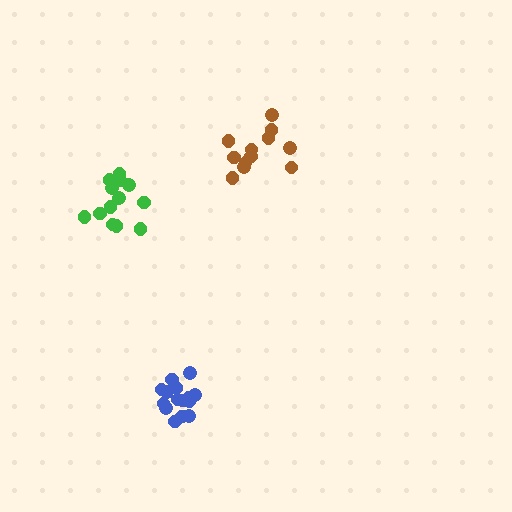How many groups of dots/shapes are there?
There are 3 groups.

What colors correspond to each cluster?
The clusters are colored: green, blue, brown.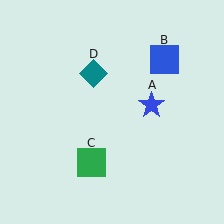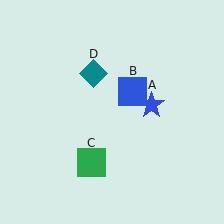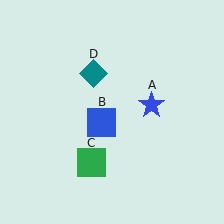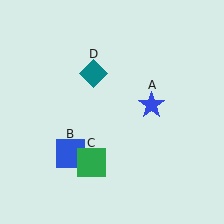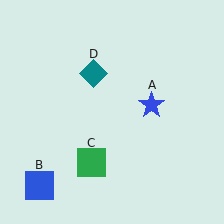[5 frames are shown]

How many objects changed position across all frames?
1 object changed position: blue square (object B).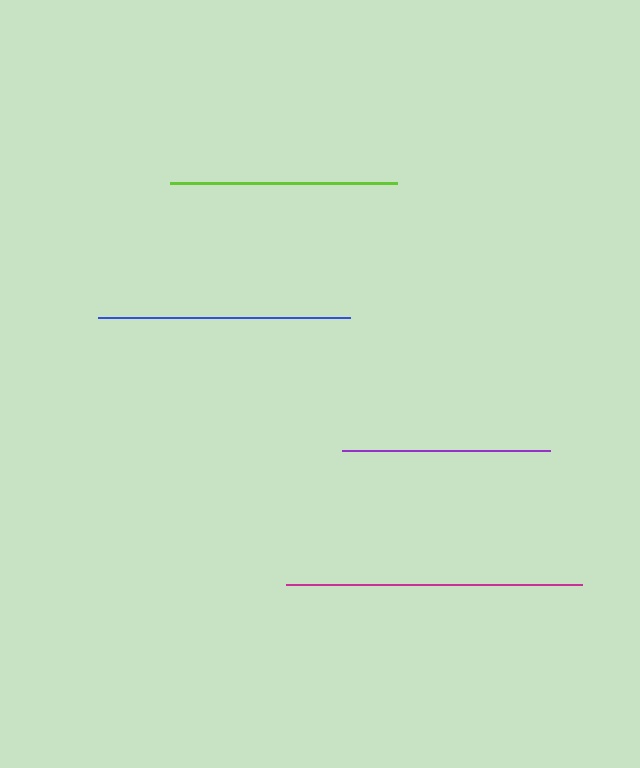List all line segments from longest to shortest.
From longest to shortest: magenta, blue, lime, purple.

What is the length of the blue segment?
The blue segment is approximately 251 pixels long.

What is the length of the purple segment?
The purple segment is approximately 208 pixels long.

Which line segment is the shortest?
The purple line is the shortest at approximately 208 pixels.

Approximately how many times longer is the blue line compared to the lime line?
The blue line is approximately 1.1 times the length of the lime line.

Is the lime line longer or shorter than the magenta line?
The magenta line is longer than the lime line.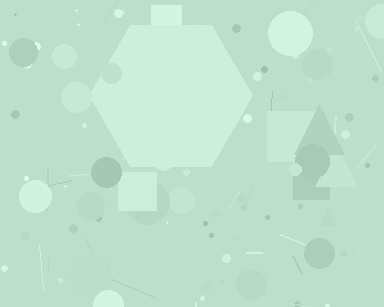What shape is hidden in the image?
A hexagon is hidden in the image.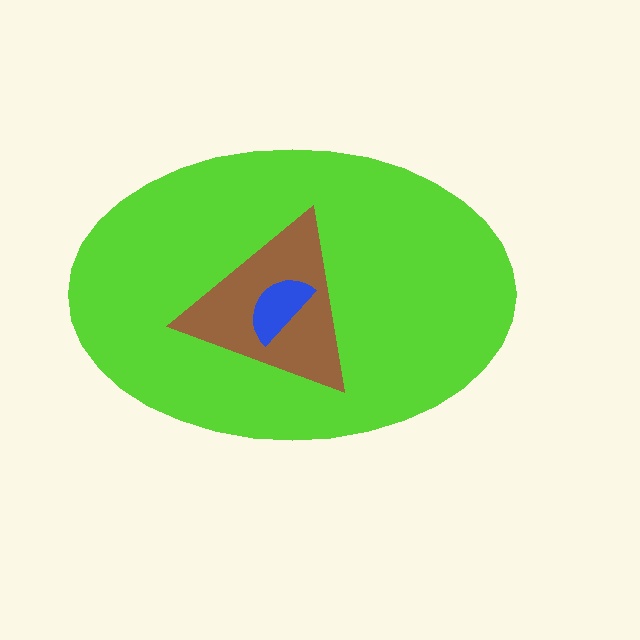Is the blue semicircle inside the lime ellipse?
Yes.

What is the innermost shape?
The blue semicircle.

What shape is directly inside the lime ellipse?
The brown triangle.